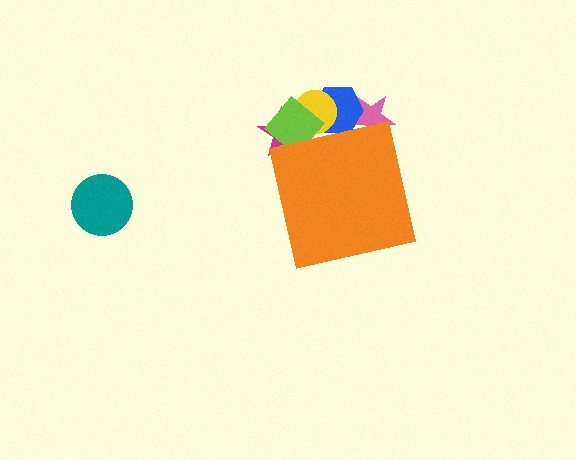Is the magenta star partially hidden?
Yes, the magenta star is partially hidden behind the orange square.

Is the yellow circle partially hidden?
Yes, the yellow circle is partially hidden behind the orange square.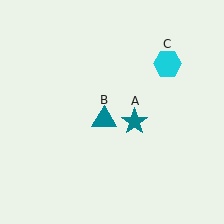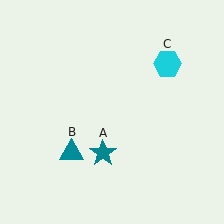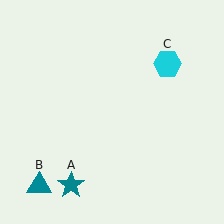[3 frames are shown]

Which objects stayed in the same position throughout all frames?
Cyan hexagon (object C) remained stationary.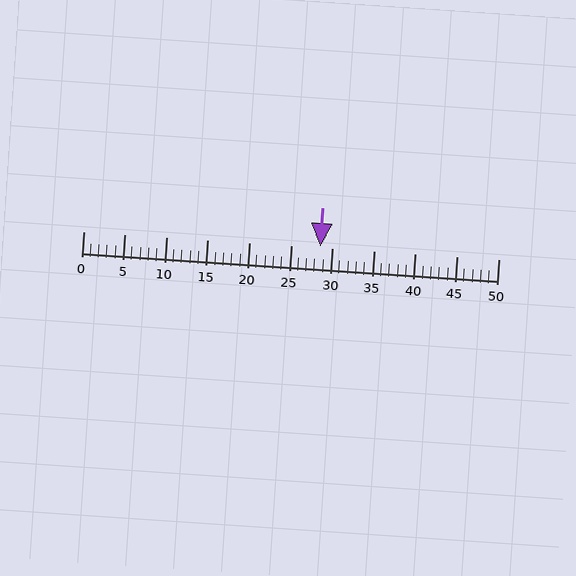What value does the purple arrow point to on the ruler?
The purple arrow points to approximately 28.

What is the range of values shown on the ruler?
The ruler shows values from 0 to 50.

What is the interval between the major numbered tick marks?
The major tick marks are spaced 5 units apart.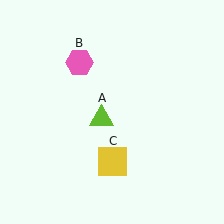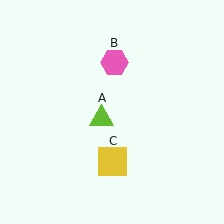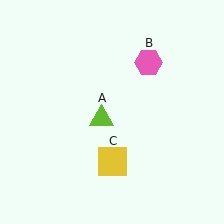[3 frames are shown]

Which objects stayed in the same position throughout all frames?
Lime triangle (object A) and yellow square (object C) remained stationary.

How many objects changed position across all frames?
1 object changed position: pink hexagon (object B).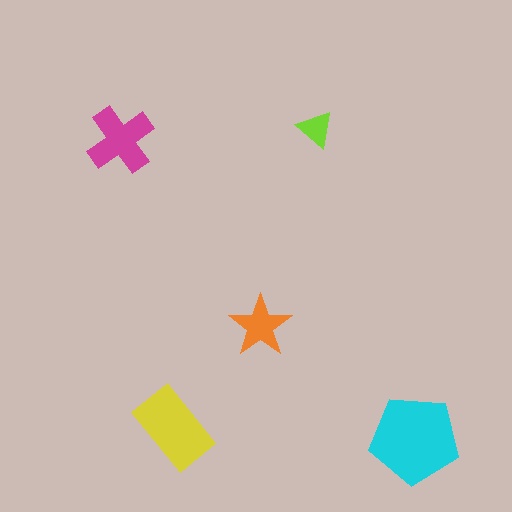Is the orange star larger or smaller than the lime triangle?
Larger.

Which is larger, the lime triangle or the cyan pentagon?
The cyan pentagon.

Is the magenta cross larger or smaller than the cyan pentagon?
Smaller.